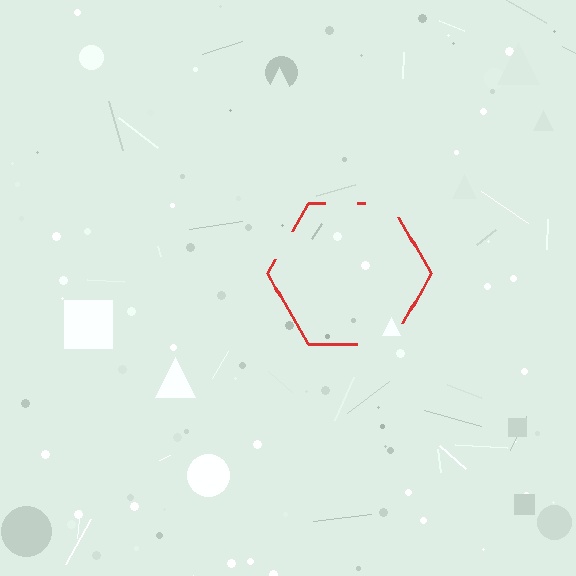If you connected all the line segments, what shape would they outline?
They would outline a hexagon.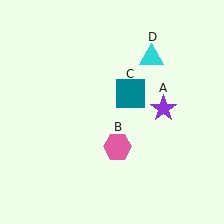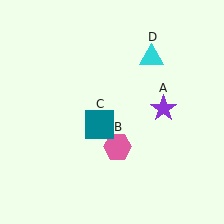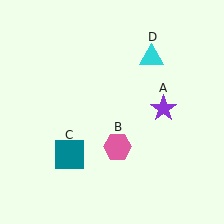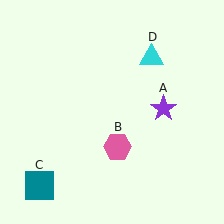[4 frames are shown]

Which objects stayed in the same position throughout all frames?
Purple star (object A) and pink hexagon (object B) and cyan triangle (object D) remained stationary.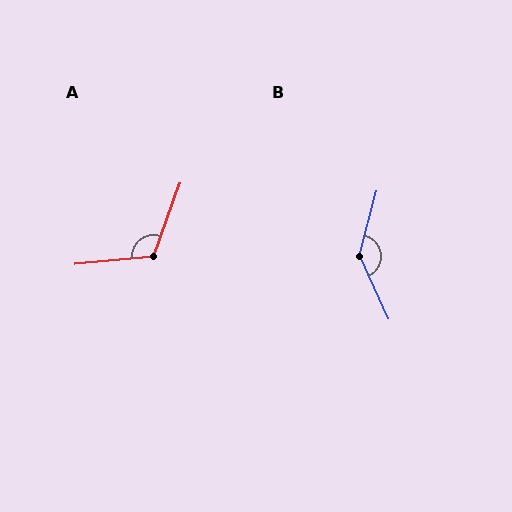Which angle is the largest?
B, at approximately 140 degrees.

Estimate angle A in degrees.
Approximately 116 degrees.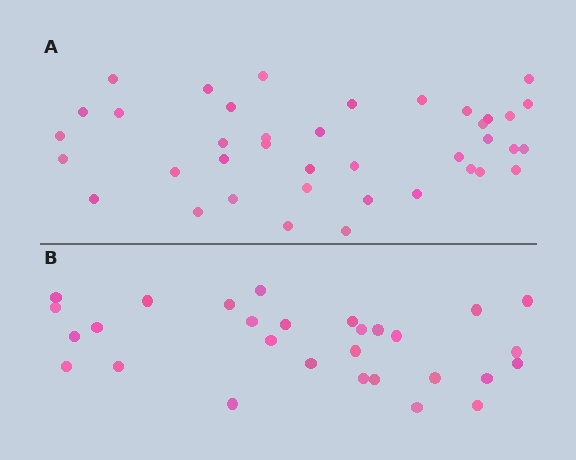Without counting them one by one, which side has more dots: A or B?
Region A (the top region) has more dots.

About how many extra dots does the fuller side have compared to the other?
Region A has roughly 10 or so more dots than region B.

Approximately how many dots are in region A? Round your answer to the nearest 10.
About 40 dots. (The exact count is 39, which rounds to 40.)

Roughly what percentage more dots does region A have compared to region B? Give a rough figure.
About 35% more.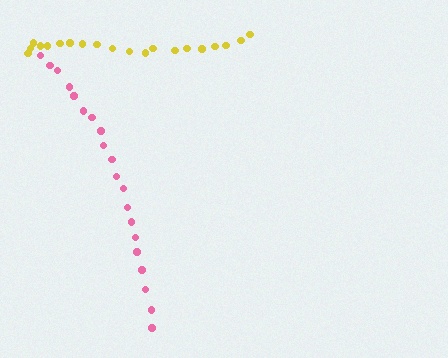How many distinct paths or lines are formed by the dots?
There are 2 distinct paths.